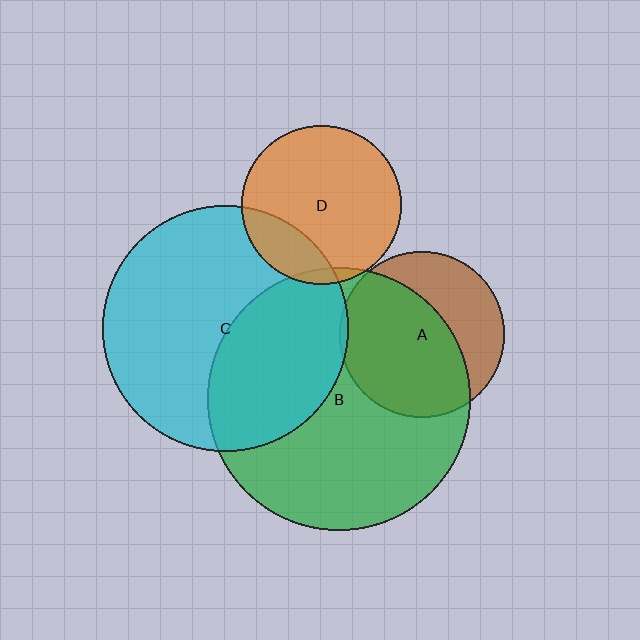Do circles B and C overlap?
Yes.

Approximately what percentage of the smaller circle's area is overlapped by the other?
Approximately 40%.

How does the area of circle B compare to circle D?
Approximately 2.7 times.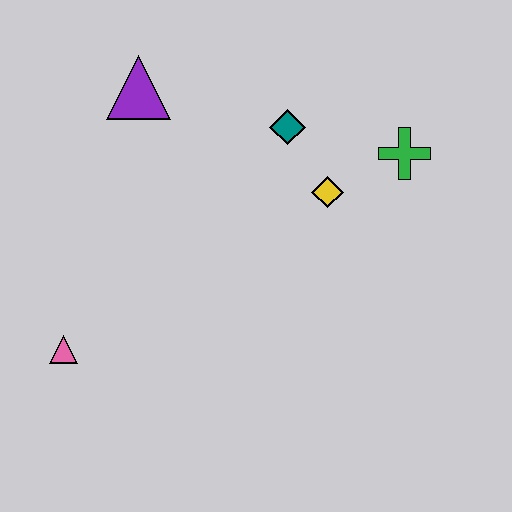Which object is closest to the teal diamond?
The yellow diamond is closest to the teal diamond.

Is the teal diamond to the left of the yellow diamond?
Yes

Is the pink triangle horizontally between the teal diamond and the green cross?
No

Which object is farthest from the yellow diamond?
The pink triangle is farthest from the yellow diamond.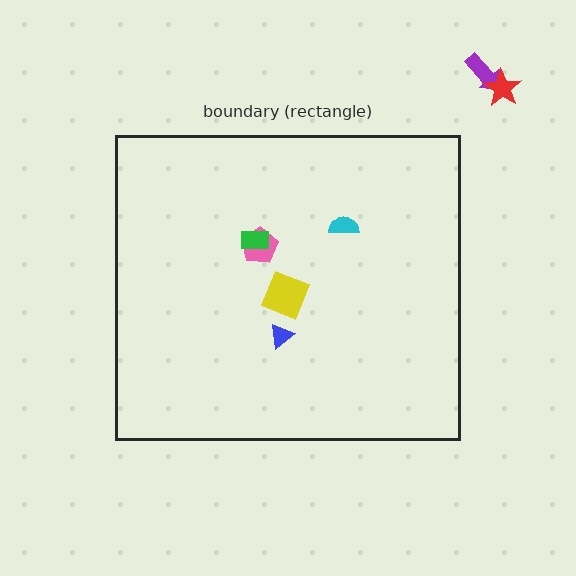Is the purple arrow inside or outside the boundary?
Outside.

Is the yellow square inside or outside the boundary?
Inside.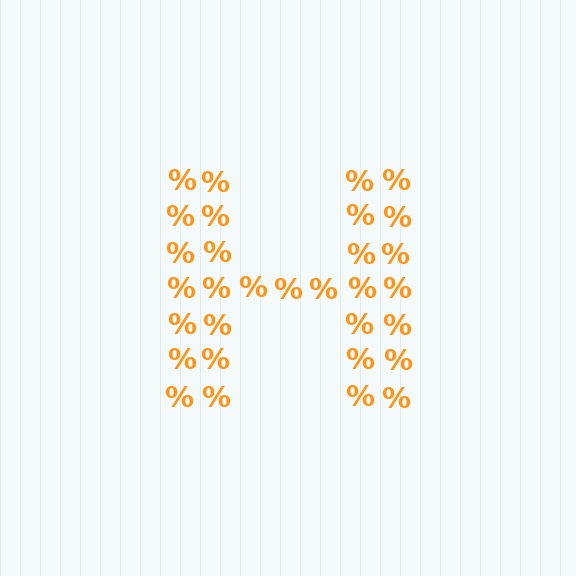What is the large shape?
The large shape is the letter H.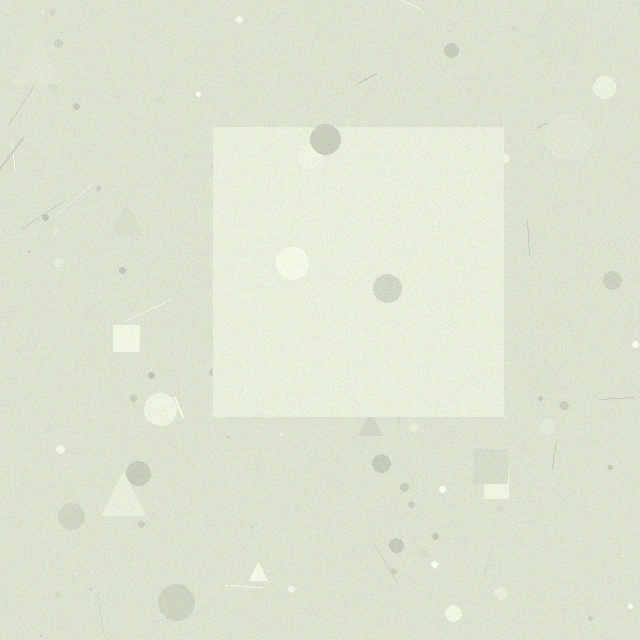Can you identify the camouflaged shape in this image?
The camouflaged shape is a square.